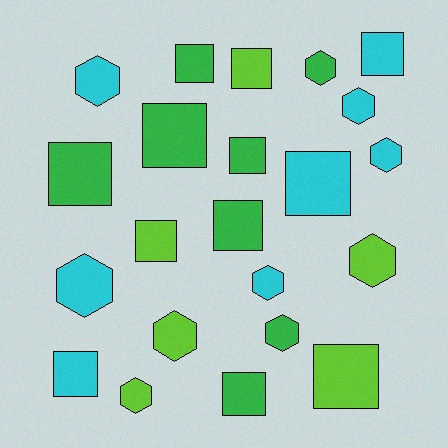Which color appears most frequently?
Cyan, with 8 objects.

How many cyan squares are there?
There are 3 cyan squares.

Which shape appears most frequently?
Square, with 12 objects.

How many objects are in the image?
There are 22 objects.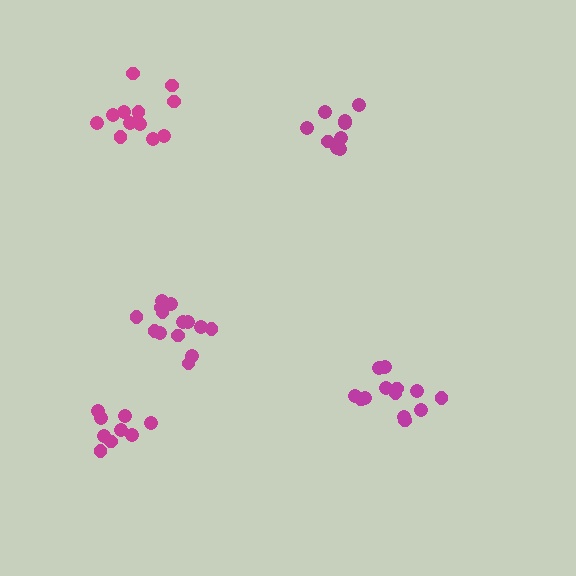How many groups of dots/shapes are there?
There are 5 groups.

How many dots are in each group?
Group 1: 13 dots, Group 2: 9 dots, Group 3: 9 dots, Group 4: 14 dots, Group 5: 13 dots (58 total).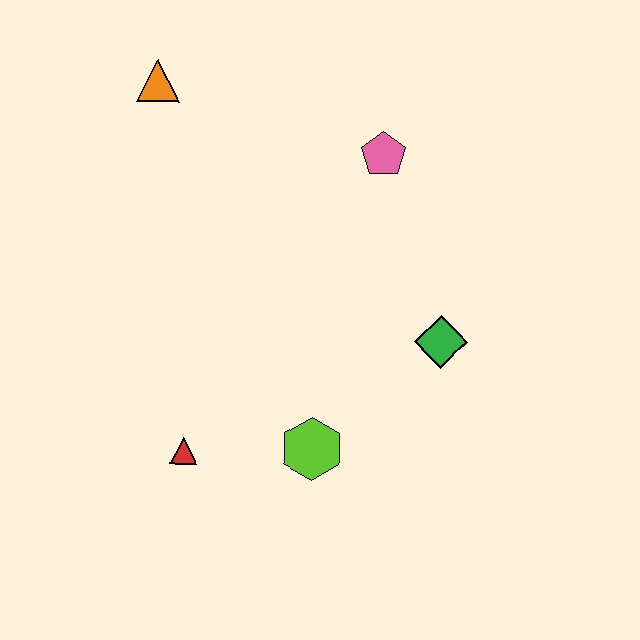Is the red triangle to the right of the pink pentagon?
No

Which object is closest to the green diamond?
The lime hexagon is closest to the green diamond.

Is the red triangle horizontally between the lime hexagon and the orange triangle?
Yes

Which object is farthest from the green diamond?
The orange triangle is farthest from the green diamond.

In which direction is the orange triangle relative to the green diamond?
The orange triangle is to the left of the green diamond.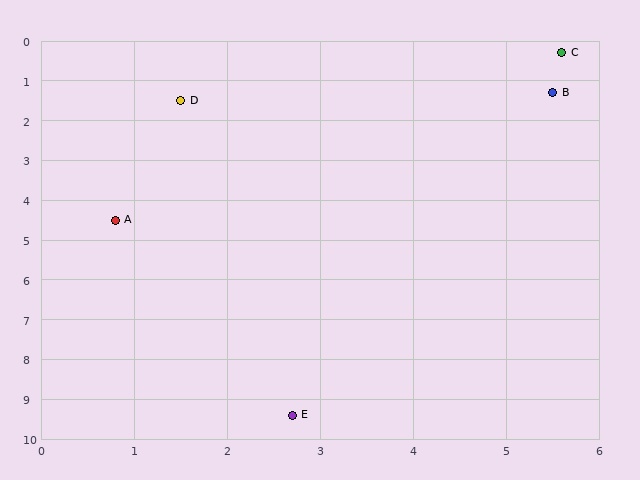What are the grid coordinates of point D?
Point D is at approximately (1.5, 1.5).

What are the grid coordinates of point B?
Point B is at approximately (5.5, 1.3).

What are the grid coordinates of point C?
Point C is at approximately (5.6, 0.3).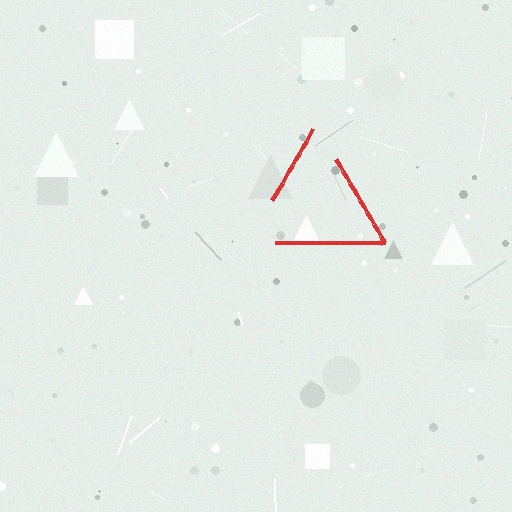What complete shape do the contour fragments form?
The contour fragments form a triangle.